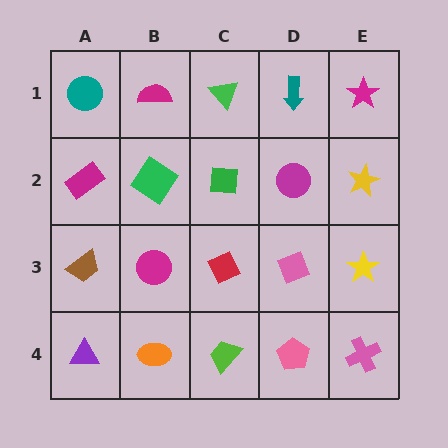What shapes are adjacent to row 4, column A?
A brown trapezoid (row 3, column A), an orange ellipse (row 4, column B).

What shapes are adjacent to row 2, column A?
A teal circle (row 1, column A), a brown trapezoid (row 3, column A), a green diamond (row 2, column B).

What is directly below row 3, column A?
A purple triangle.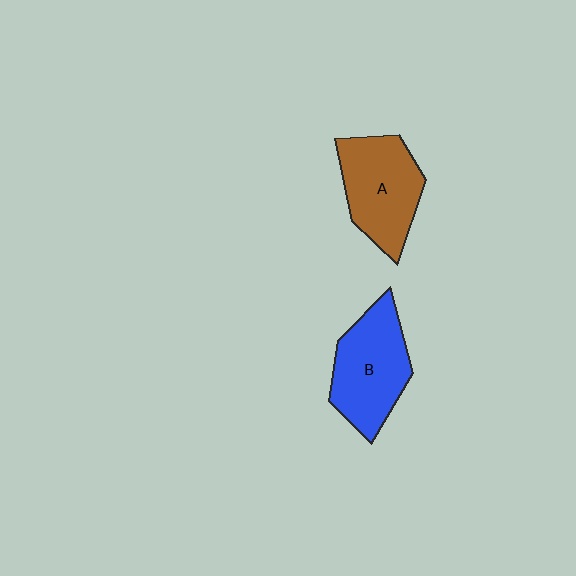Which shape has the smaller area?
Shape A (brown).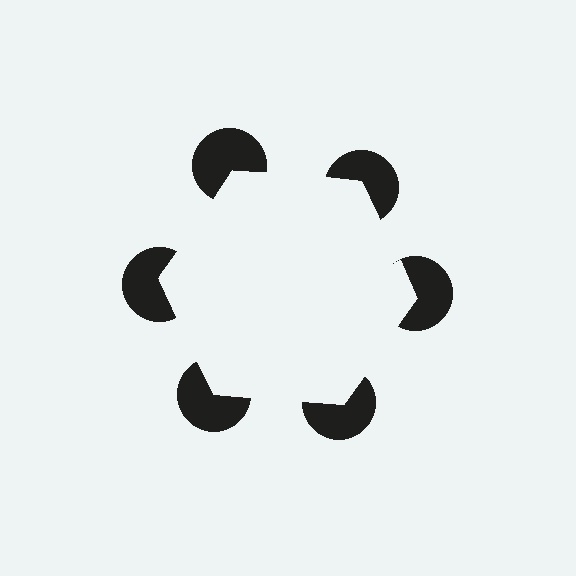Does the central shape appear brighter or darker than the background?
It typically appears slightly brighter than the background, even though no actual brightness change is drawn.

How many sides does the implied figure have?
6 sides.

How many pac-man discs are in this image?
There are 6 — one at each vertex of the illusory hexagon.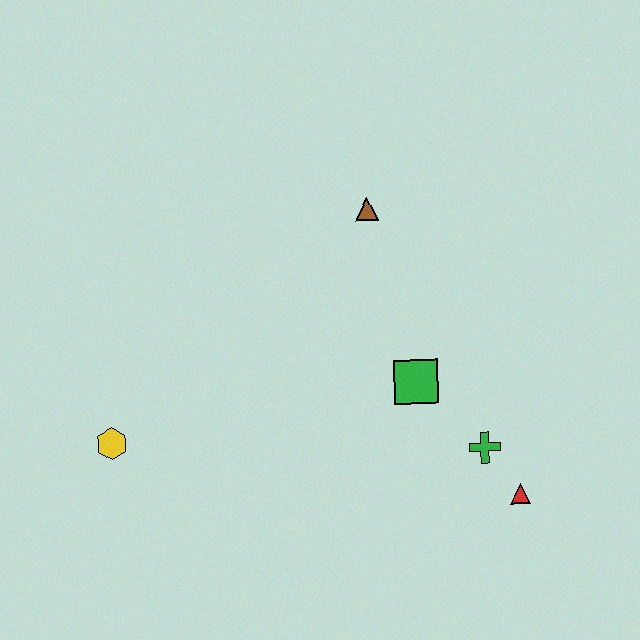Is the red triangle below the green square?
Yes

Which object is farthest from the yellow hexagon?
The red triangle is farthest from the yellow hexagon.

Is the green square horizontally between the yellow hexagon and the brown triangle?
No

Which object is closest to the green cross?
The red triangle is closest to the green cross.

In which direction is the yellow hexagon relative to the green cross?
The yellow hexagon is to the left of the green cross.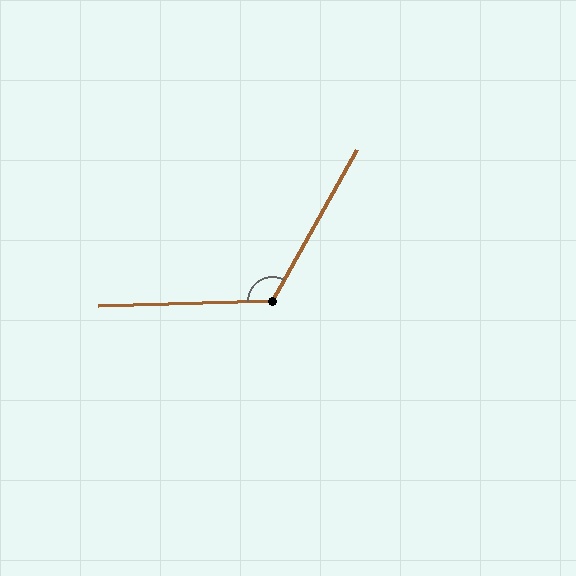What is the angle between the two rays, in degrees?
Approximately 121 degrees.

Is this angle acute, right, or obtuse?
It is obtuse.